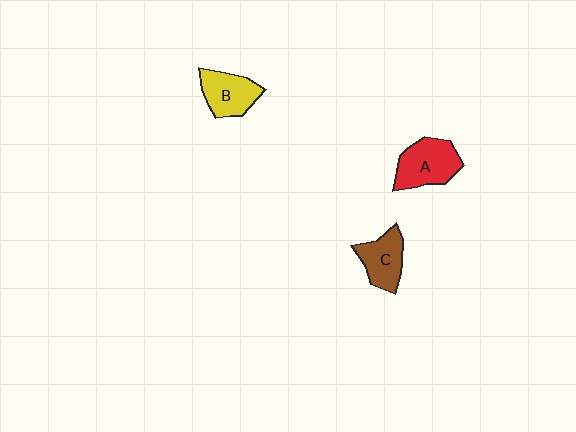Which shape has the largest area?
Shape A (red).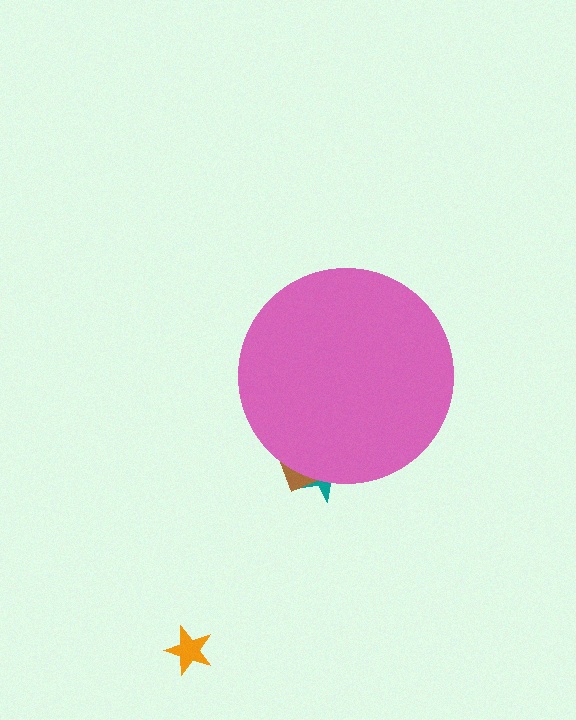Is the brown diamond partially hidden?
Yes, the brown diamond is partially hidden behind the pink circle.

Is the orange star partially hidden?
No, the orange star is fully visible.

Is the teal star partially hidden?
Yes, the teal star is partially hidden behind the pink circle.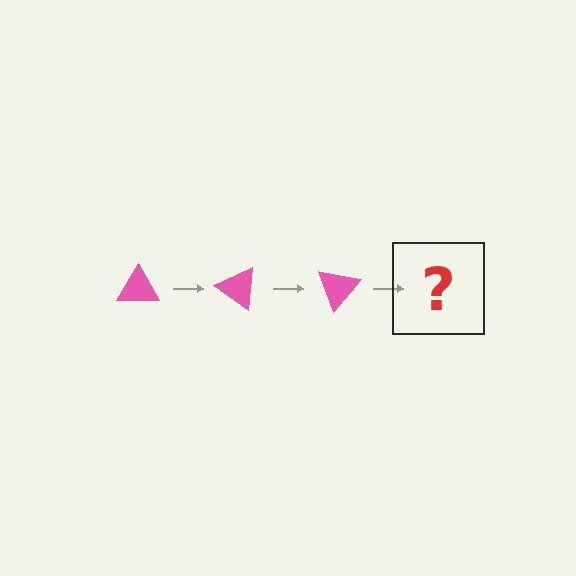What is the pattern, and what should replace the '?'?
The pattern is that the triangle rotates 35 degrees each step. The '?' should be a pink triangle rotated 105 degrees.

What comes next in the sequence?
The next element should be a pink triangle rotated 105 degrees.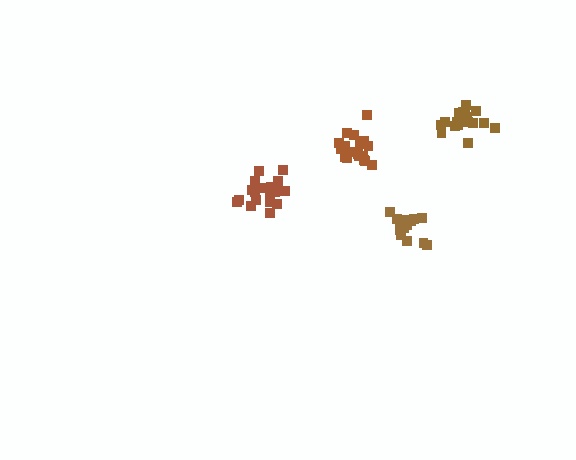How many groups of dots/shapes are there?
There are 4 groups.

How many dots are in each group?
Group 1: 19 dots, Group 2: 21 dots, Group 3: 17 dots, Group 4: 19 dots (76 total).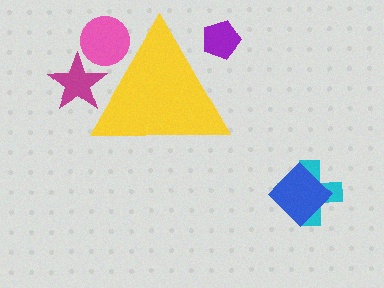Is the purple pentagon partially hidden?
Yes, the purple pentagon is partially hidden behind the yellow triangle.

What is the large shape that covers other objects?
A yellow triangle.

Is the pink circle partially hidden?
Yes, the pink circle is partially hidden behind the yellow triangle.